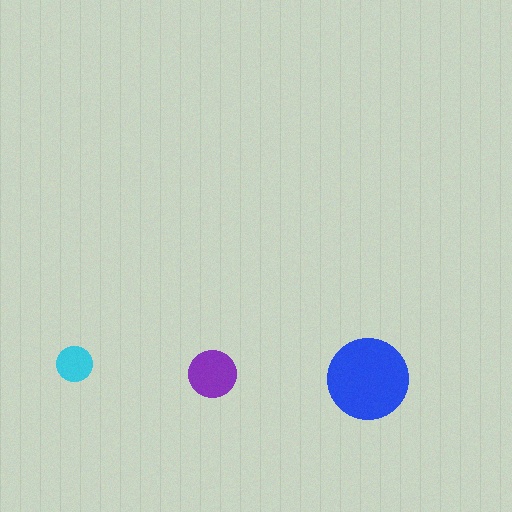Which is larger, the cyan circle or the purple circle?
The purple one.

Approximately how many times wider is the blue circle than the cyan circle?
About 2.5 times wider.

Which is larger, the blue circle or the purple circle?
The blue one.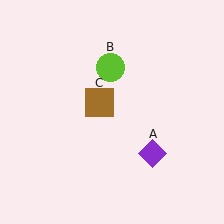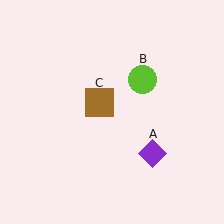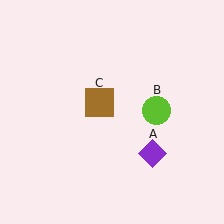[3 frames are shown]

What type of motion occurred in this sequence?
The lime circle (object B) rotated clockwise around the center of the scene.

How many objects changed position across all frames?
1 object changed position: lime circle (object B).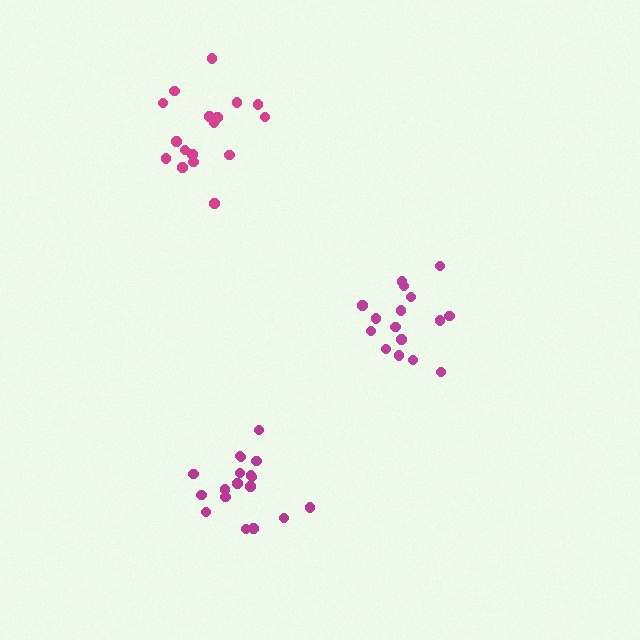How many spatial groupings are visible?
There are 3 spatial groupings.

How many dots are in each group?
Group 1: 17 dots, Group 2: 16 dots, Group 3: 18 dots (51 total).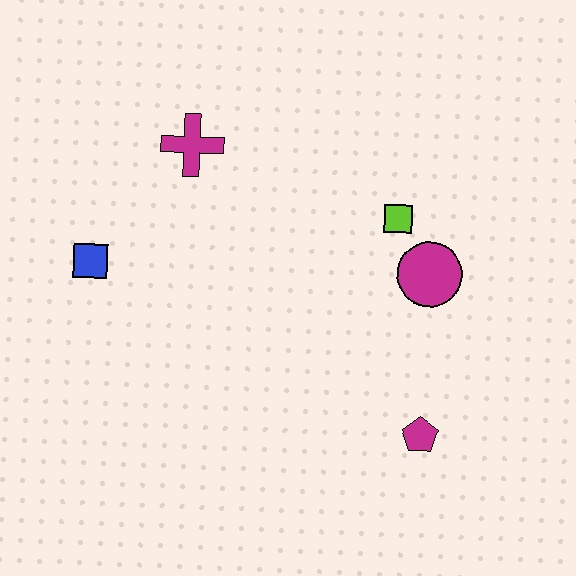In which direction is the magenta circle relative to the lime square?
The magenta circle is below the lime square.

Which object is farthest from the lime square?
The blue square is farthest from the lime square.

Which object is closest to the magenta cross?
The blue square is closest to the magenta cross.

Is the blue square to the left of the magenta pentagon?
Yes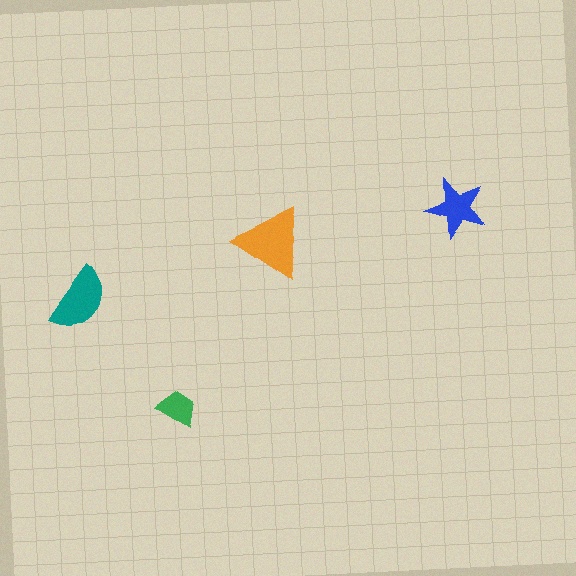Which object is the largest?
The orange triangle.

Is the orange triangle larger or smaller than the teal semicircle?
Larger.